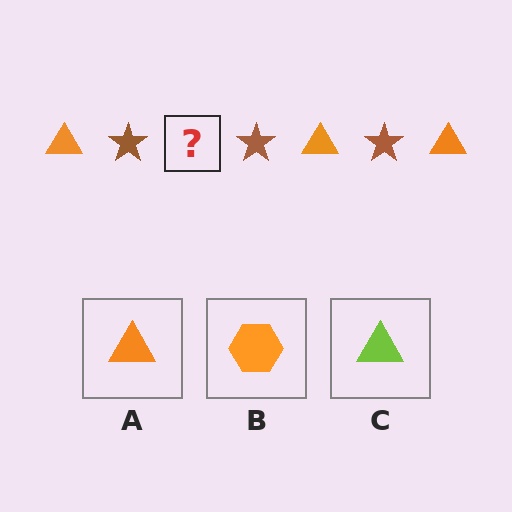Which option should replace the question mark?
Option A.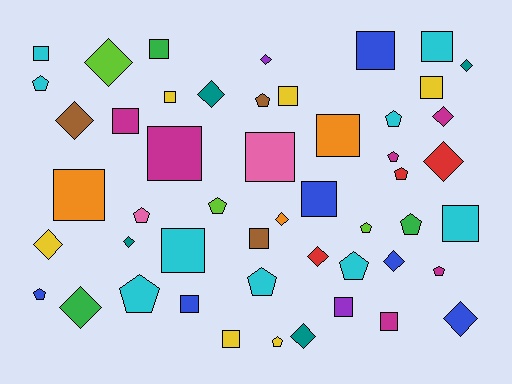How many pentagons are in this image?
There are 15 pentagons.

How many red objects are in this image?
There are 3 red objects.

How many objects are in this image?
There are 50 objects.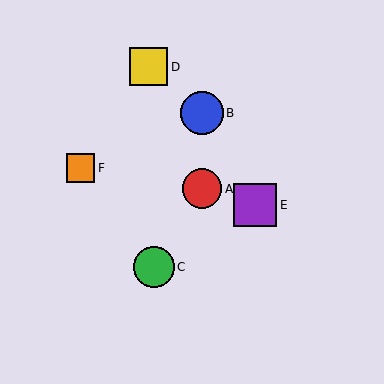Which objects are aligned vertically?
Objects A, B are aligned vertically.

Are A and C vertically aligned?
No, A is at x≈202 and C is at x≈154.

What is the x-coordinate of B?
Object B is at x≈202.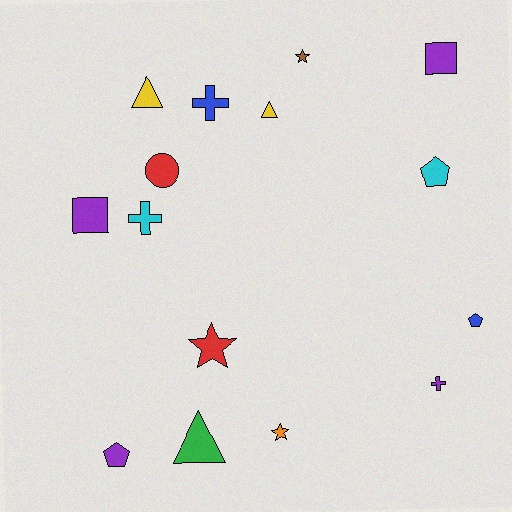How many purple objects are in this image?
There are 4 purple objects.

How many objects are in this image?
There are 15 objects.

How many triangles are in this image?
There are 3 triangles.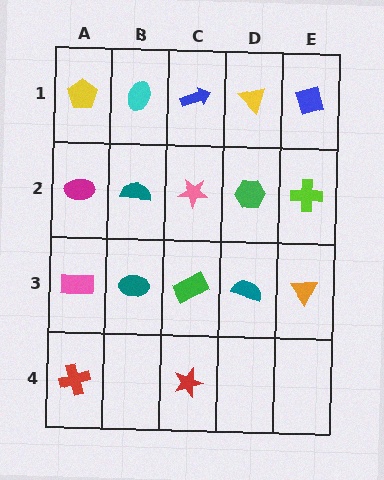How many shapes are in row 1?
5 shapes.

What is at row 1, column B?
A cyan ellipse.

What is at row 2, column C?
A pink star.